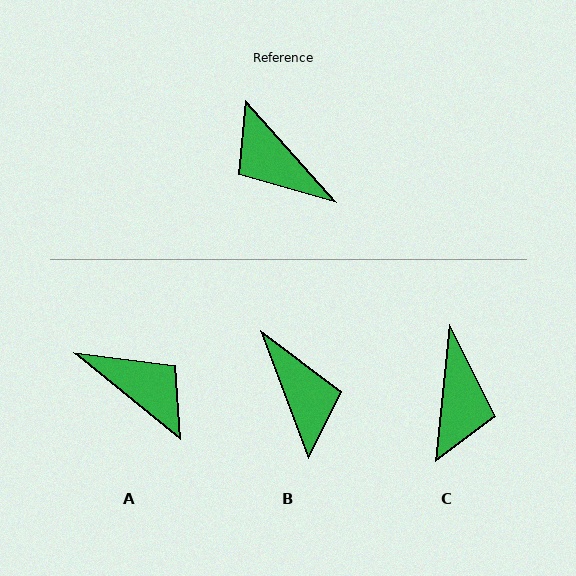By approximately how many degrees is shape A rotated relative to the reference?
Approximately 171 degrees clockwise.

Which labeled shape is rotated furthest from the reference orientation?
A, about 171 degrees away.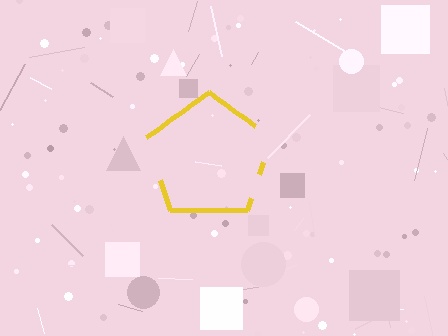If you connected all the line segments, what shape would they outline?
They would outline a pentagon.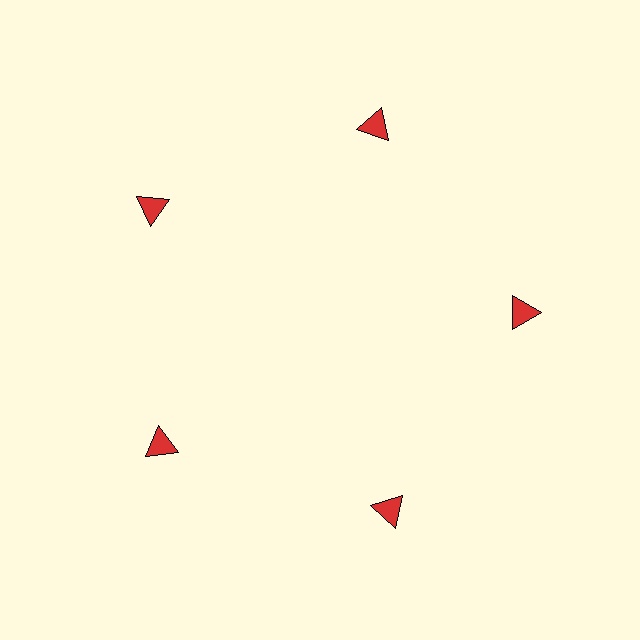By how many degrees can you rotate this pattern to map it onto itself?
The pattern maps onto itself every 72 degrees of rotation.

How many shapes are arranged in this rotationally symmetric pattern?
There are 5 shapes, arranged in 5 groups of 1.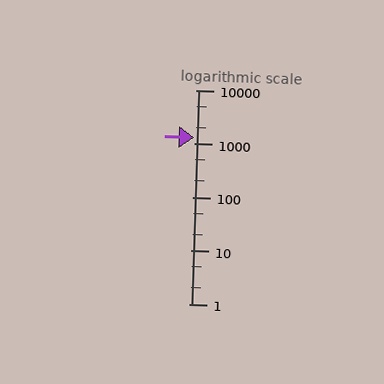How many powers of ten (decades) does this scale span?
The scale spans 4 decades, from 1 to 10000.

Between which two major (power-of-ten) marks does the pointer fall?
The pointer is between 1000 and 10000.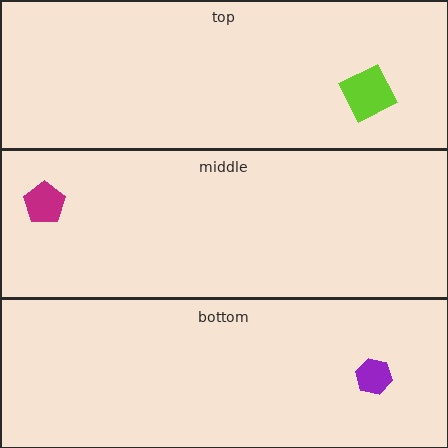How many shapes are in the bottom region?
1.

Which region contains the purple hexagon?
The bottom region.